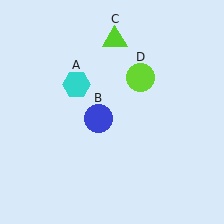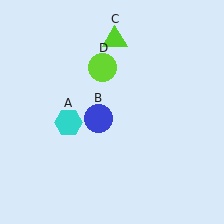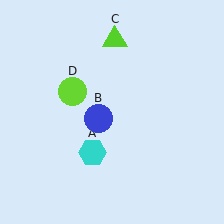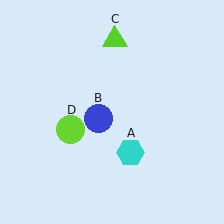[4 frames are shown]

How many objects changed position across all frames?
2 objects changed position: cyan hexagon (object A), lime circle (object D).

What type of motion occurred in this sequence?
The cyan hexagon (object A), lime circle (object D) rotated counterclockwise around the center of the scene.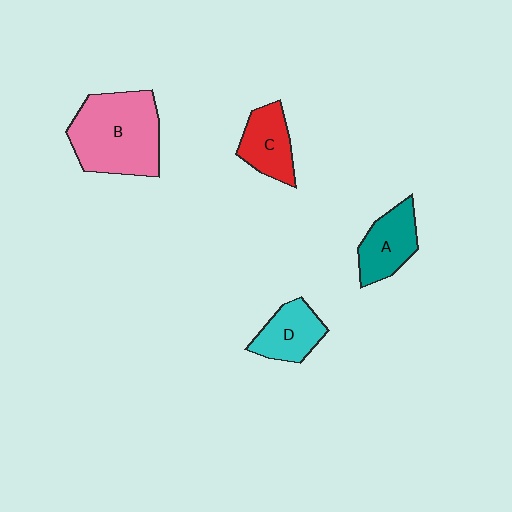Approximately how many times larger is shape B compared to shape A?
Approximately 2.0 times.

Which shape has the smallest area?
Shape D (cyan).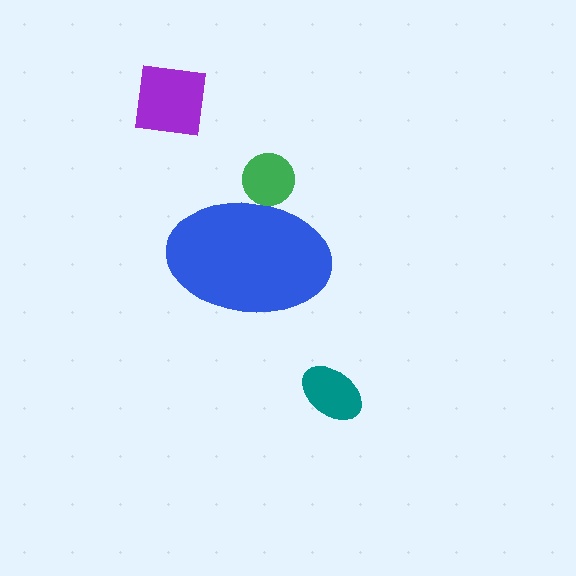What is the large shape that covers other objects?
A blue ellipse.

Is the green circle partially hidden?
Yes, the green circle is partially hidden behind the blue ellipse.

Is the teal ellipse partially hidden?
No, the teal ellipse is fully visible.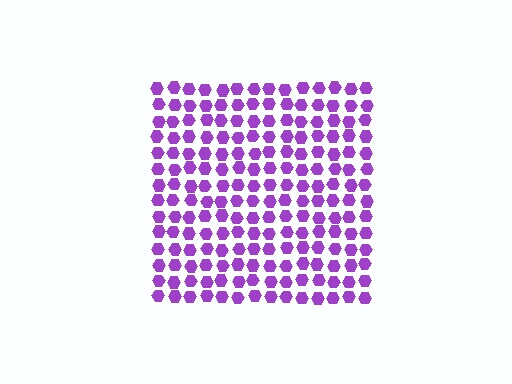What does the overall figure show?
The overall figure shows a square.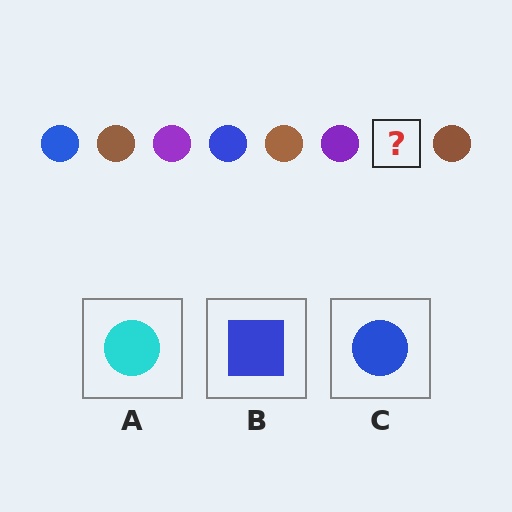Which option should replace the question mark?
Option C.